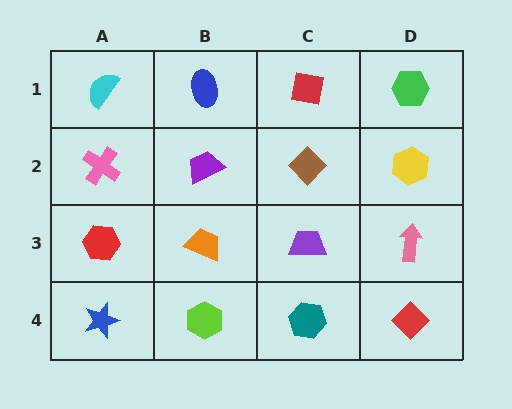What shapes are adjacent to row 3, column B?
A purple trapezoid (row 2, column B), a lime hexagon (row 4, column B), a red hexagon (row 3, column A), a purple trapezoid (row 3, column C).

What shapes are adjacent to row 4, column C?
A purple trapezoid (row 3, column C), a lime hexagon (row 4, column B), a red diamond (row 4, column D).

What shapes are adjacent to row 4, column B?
An orange trapezoid (row 3, column B), a blue star (row 4, column A), a teal hexagon (row 4, column C).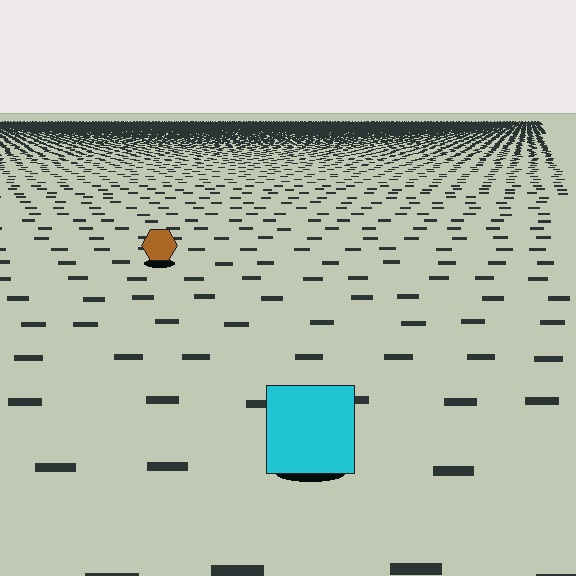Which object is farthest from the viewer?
The brown hexagon is farthest from the viewer. It appears smaller and the ground texture around it is denser.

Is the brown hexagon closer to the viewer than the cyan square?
No. The cyan square is closer — you can tell from the texture gradient: the ground texture is coarser near it.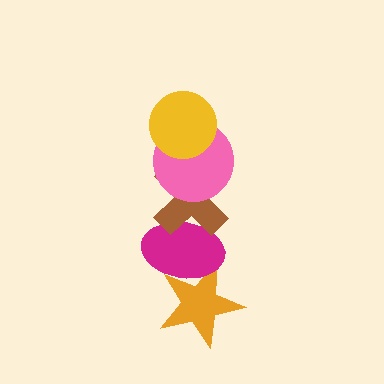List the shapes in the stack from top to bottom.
From top to bottom: the yellow circle, the pink circle, the brown cross, the magenta ellipse, the orange star.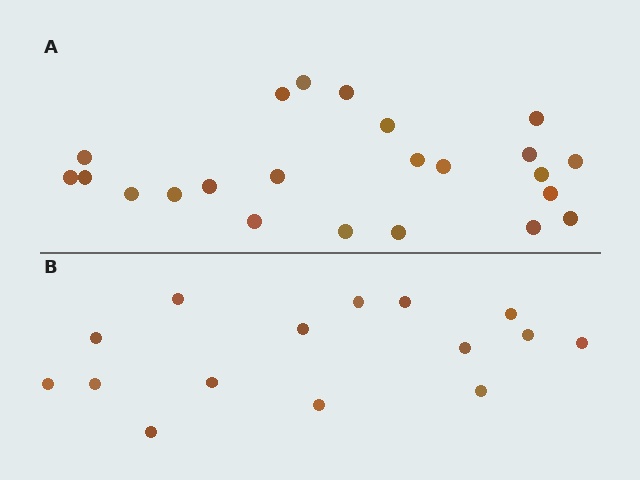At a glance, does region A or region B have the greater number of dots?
Region A (the top region) has more dots.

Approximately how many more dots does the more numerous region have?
Region A has roughly 8 or so more dots than region B.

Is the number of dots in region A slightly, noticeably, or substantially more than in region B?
Region A has substantially more. The ratio is roughly 1.5 to 1.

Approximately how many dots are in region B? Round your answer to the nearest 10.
About 20 dots. (The exact count is 15, which rounds to 20.)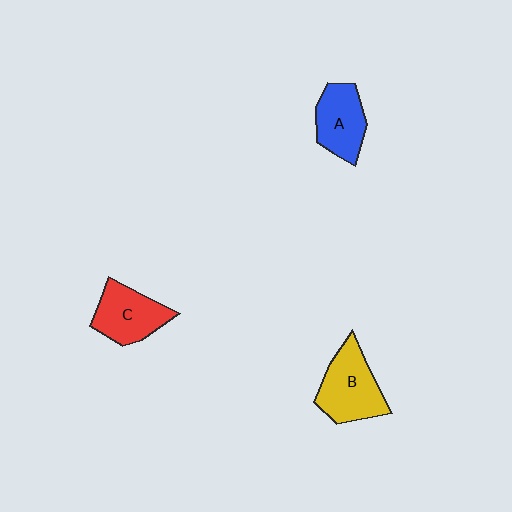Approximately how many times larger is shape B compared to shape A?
Approximately 1.2 times.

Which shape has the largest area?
Shape B (yellow).